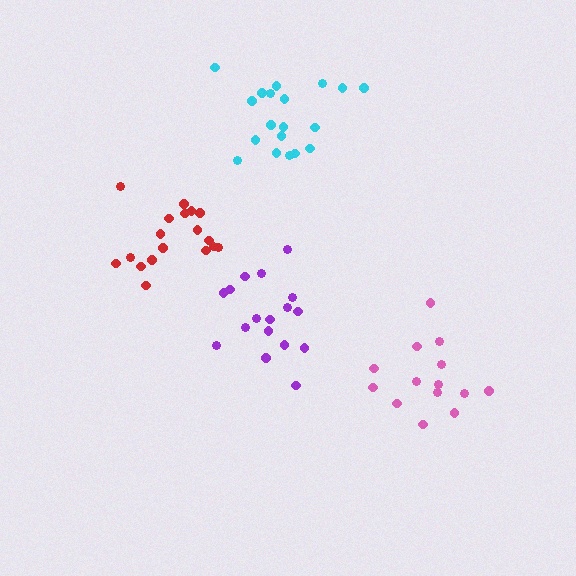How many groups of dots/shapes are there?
There are 4 groups.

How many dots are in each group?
Group 1: 17 dots, Group 2: 19 dots, Group 3: 14 dots, Group 4: 18 dots (68 total).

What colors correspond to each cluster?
The clusters are colored: purple, cyan, pink, red.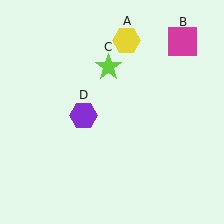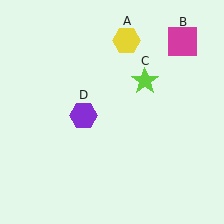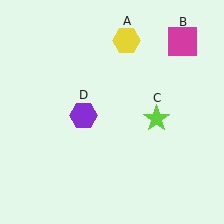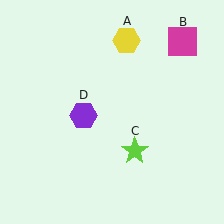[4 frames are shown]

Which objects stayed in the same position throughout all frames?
Yellow hexagon (object A) and magenta square (object B) and purple hexagon (object D) remained stationary.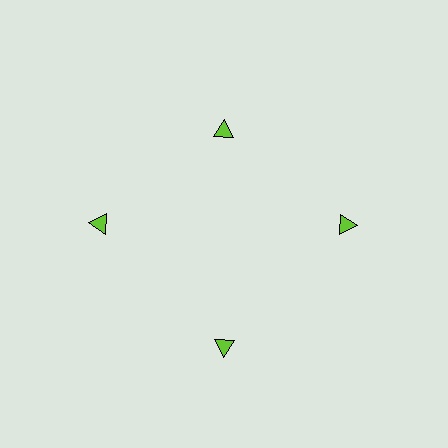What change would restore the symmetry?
The symmetry would be restored by moving it outward, back onto the ring so that all 4 triangles sit at equal angles and equal distance from the center.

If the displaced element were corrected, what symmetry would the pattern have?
It would have 4-fold rotational symmetry — the pattern would map onto itself every 90 degrees.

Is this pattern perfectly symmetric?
No. The 4 lime triangles are arranged in a ring, but one element near the 12 o'clock position is pulled inward toward the center, breaking the 4-fold rotational symmetry.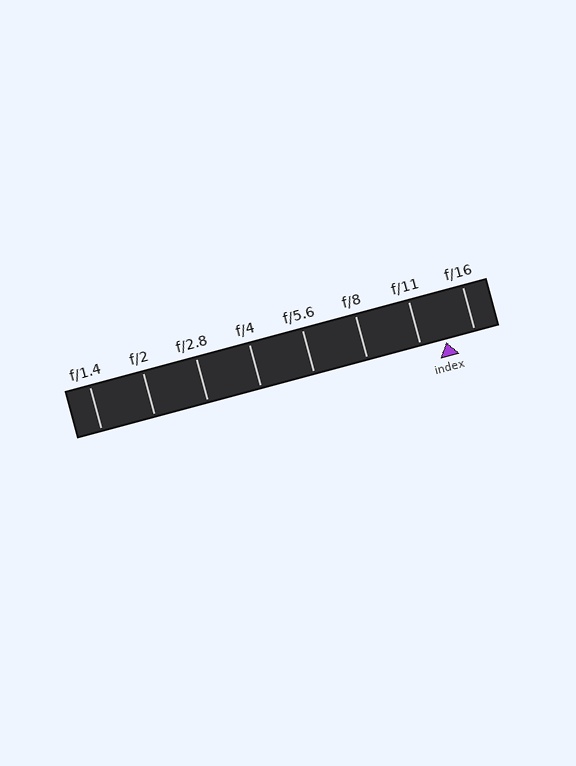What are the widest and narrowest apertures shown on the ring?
The widest aperture shown is f/1.4 and the narrowest is f/16.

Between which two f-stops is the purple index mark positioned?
The index mark is between f/11 and f/16.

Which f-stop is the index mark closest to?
The index mark is closest to f/11.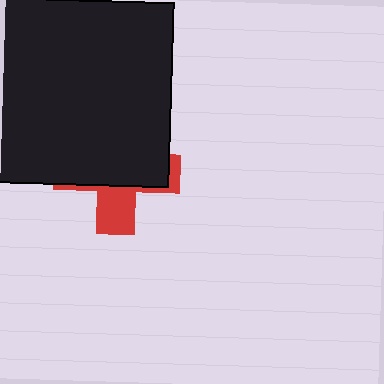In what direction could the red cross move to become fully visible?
The red cross could move down. That would shift it out from behind the black square entirely.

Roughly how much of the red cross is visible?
A small part of it is visible (roughly 31%).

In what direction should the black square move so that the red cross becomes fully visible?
The black square should move up. That is the shortest direction to clear the overlap and leave the red cross fully visible.